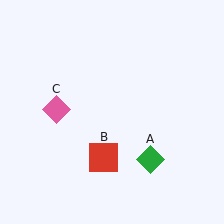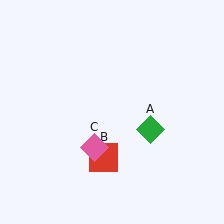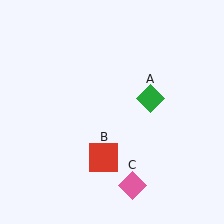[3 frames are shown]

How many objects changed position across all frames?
2 objects changed position: green diamond (object A), pink diamond (object C).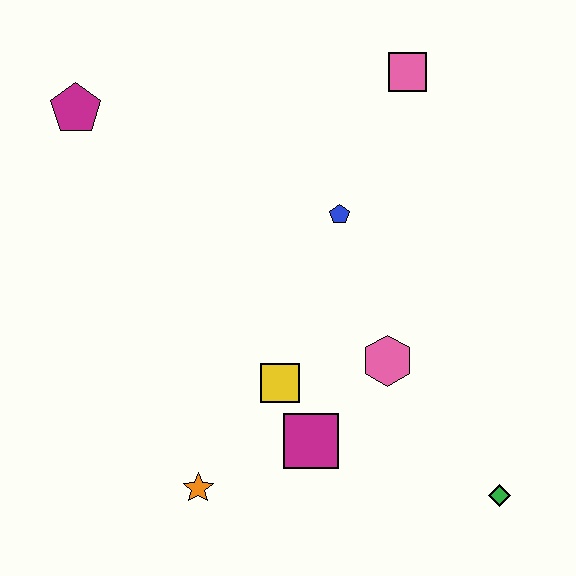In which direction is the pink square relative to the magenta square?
The pink square is above the magenta square.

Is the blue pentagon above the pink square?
No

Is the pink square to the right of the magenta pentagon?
Yes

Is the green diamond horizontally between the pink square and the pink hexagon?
No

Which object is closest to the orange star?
The magenta square is closest to the orange star.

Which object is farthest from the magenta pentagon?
The green diamond is farthest from the magenta pentagon.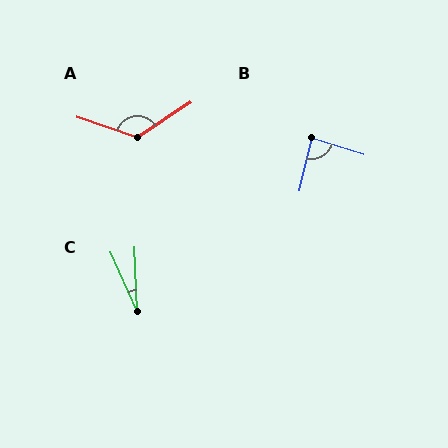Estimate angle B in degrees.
Approximately 87 degrees.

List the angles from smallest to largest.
C (22°), B (87°), A (128°).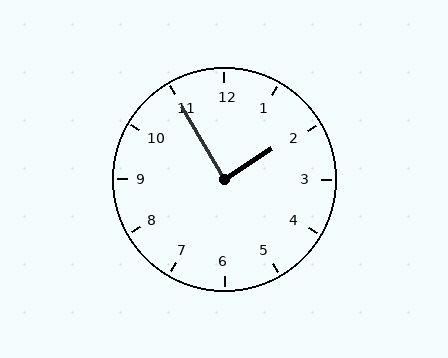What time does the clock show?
1:55.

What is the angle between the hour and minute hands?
Approximately 88 degrees.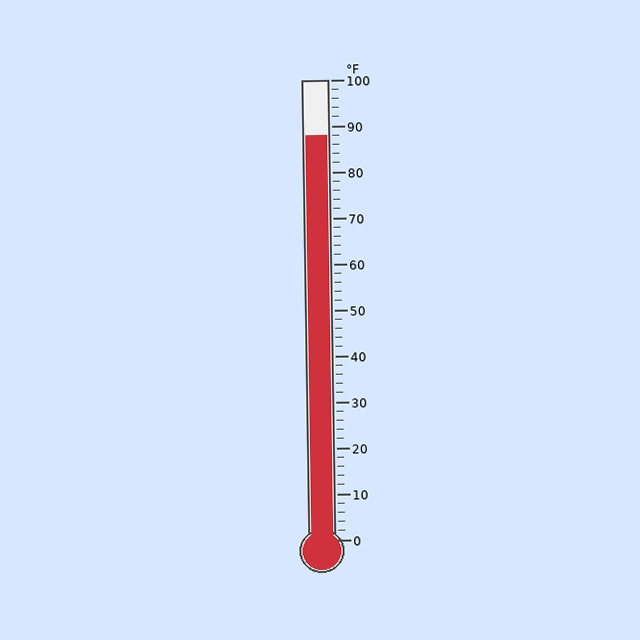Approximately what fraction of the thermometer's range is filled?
The thermometer is filled to approximately 90% of its range.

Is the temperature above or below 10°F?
The temperature is above 10°F.